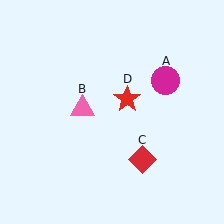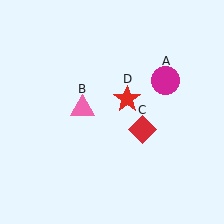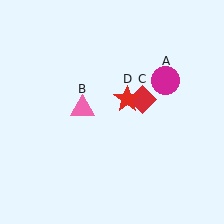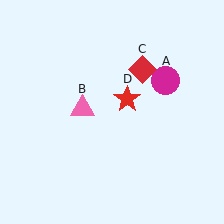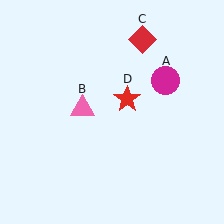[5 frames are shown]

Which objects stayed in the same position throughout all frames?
Magenta circle (object A) and pink triangle (object B) and red star (object D) remained stationary.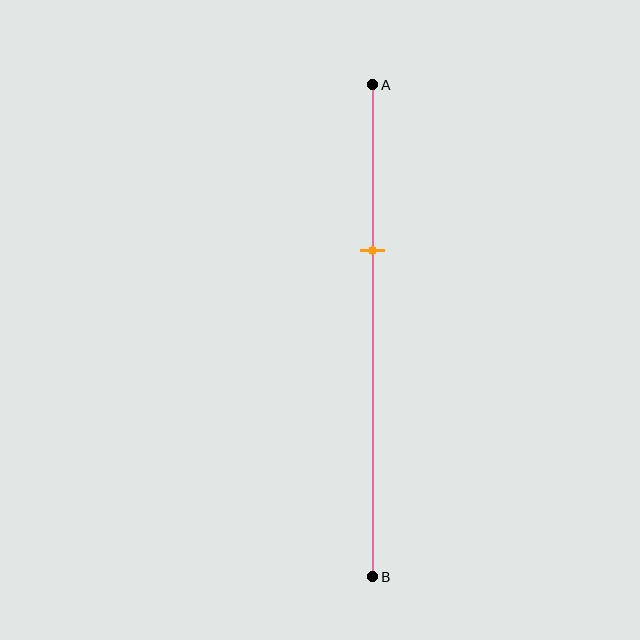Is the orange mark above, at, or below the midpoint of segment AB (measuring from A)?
The orange mark is above the midpoint of segment AB.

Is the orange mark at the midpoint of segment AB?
No, the mark is at about 35% from A, not at the 50% midpoint.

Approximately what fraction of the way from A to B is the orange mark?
The orange mark is approximately 35% of the way from A to B.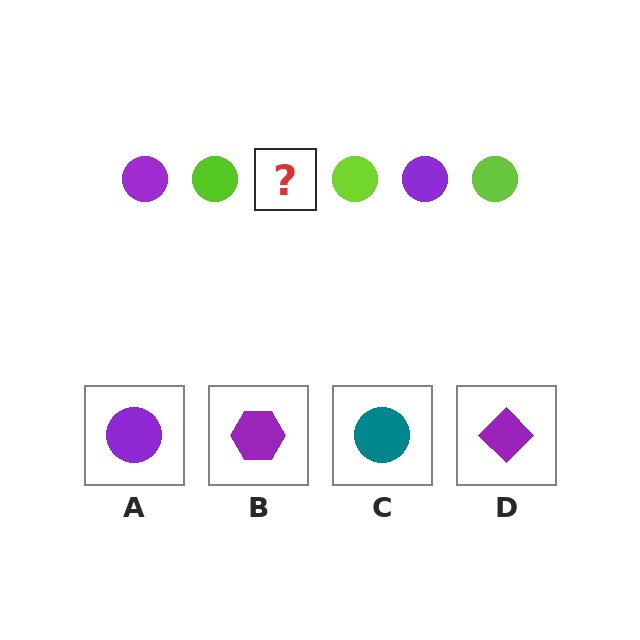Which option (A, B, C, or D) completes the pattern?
A.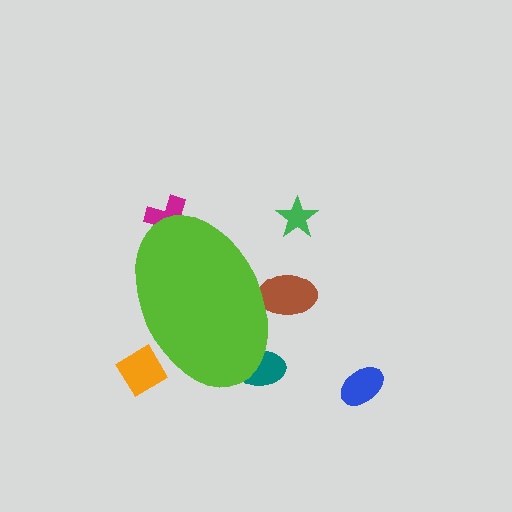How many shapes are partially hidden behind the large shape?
4 shapes are partially hidden.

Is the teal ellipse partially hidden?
Yes, the teal ellipse is partially hidden behind the lime ellipse.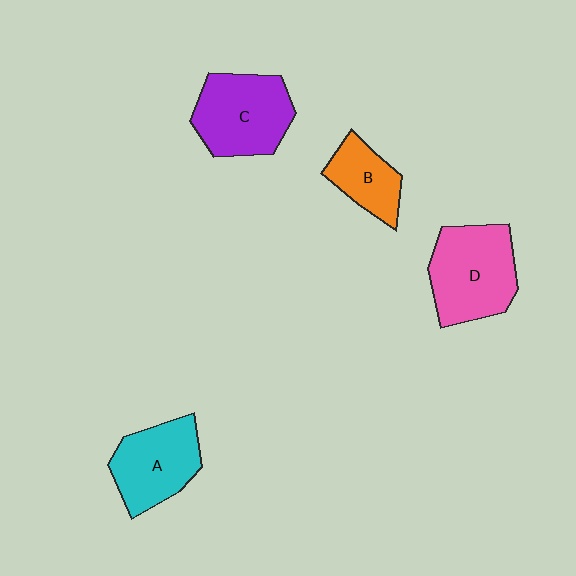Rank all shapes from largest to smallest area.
From largest to smallest: D (pink), C (purple), A (cyan), B (orange).